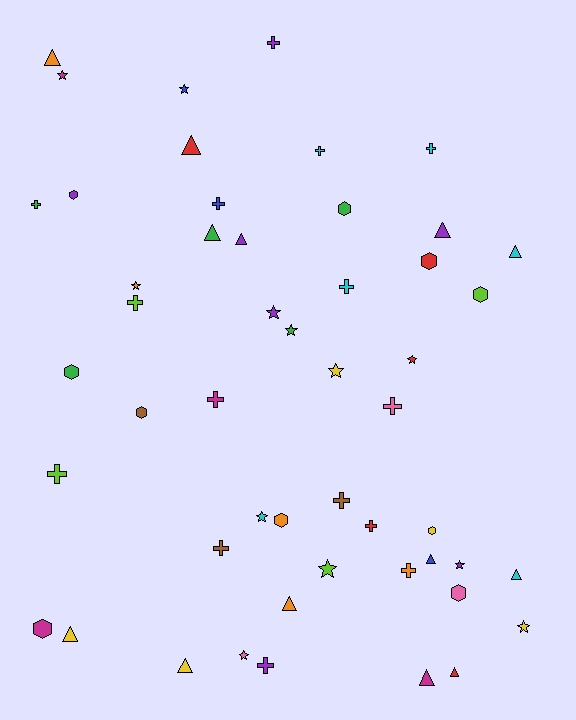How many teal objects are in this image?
There are no teal objects.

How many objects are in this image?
There are 50 objects.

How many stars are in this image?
There are 12 stars.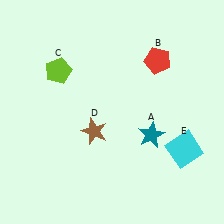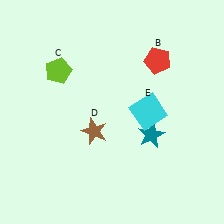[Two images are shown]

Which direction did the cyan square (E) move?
The cyan square (E) moved up.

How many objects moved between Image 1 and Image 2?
1 object moved between the two images.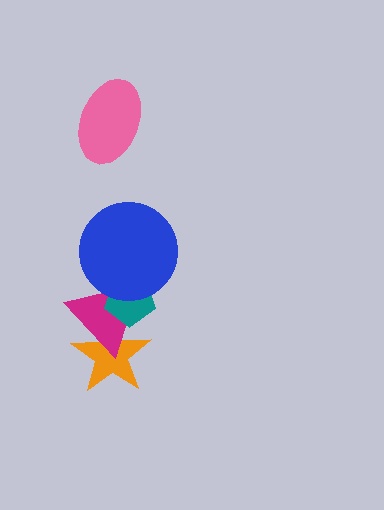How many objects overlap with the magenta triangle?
3 objects overlap with the magenta triangle.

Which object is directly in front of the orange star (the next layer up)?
The magenta triangle is directly in front of the orange star.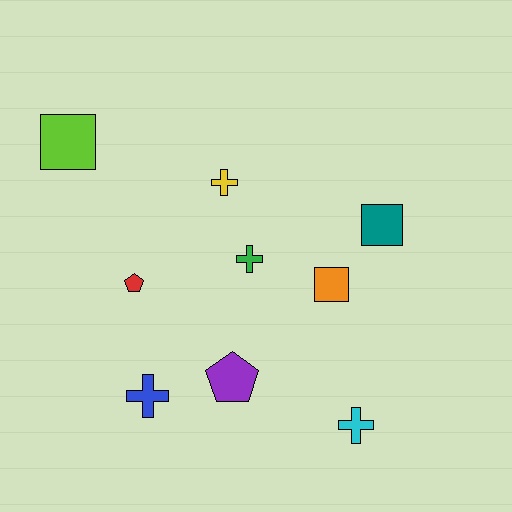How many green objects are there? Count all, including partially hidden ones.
There is 1 green object.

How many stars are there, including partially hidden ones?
There are no stars.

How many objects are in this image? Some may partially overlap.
There are 9 objects.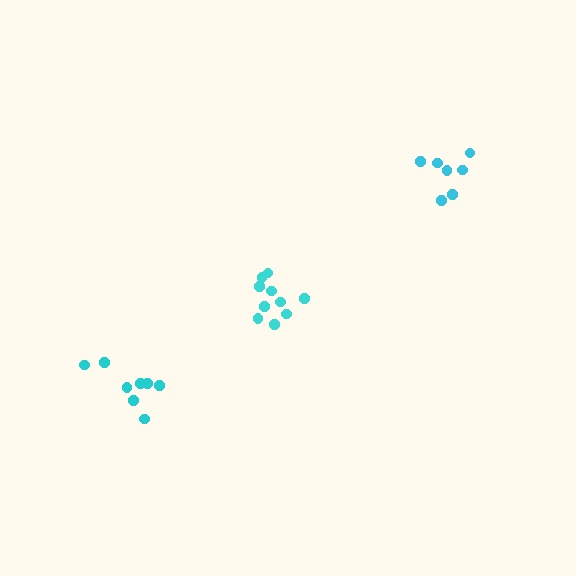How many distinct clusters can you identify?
There are 3 distinct clusters.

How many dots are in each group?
Group 1: 10 dots, Group 2: 7 dots, Group 3: 8 dots (25 total).